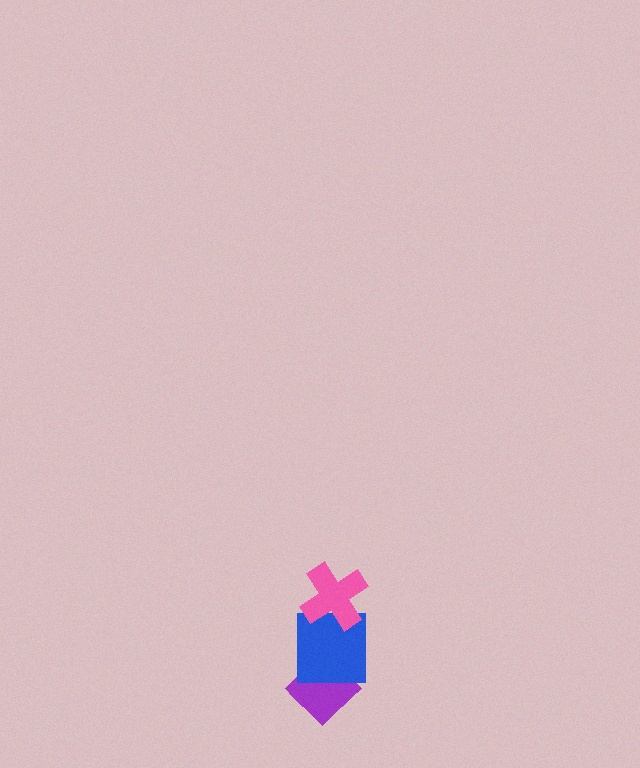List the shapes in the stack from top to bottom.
From top to bottom: the pink cross, the blue square, the purple diamond.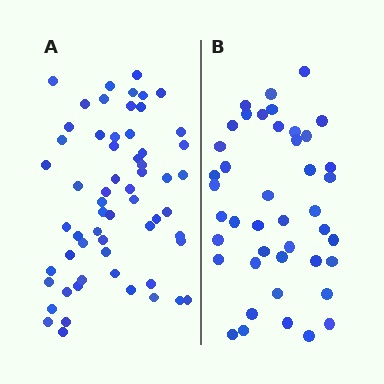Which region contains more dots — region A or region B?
Region A (the left region) has more dots.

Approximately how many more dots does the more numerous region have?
Region A has approximately 15 more dots than region B.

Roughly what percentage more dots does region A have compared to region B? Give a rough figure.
About 40% more.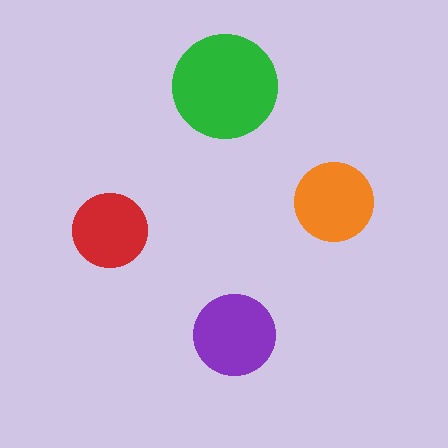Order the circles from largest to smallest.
the green one, the purple one, the orange one, the red one.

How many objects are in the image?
There are 4 objects in the image.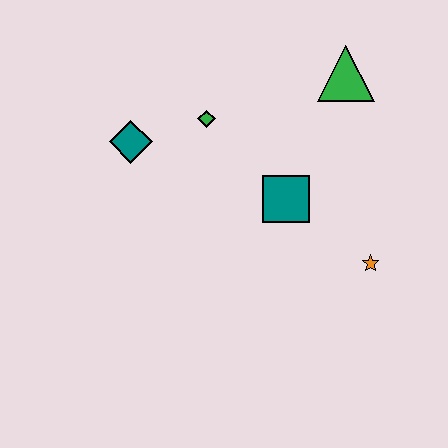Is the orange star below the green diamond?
Yes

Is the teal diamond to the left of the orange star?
Yes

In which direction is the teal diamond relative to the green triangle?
The teal diamond is to the left of the green triangle.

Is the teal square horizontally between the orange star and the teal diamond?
Yes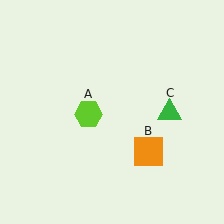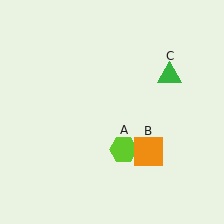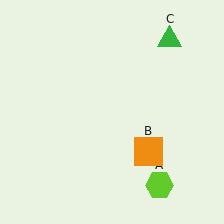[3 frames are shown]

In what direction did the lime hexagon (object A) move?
The lime hexagon (object A) moved down and to the right.